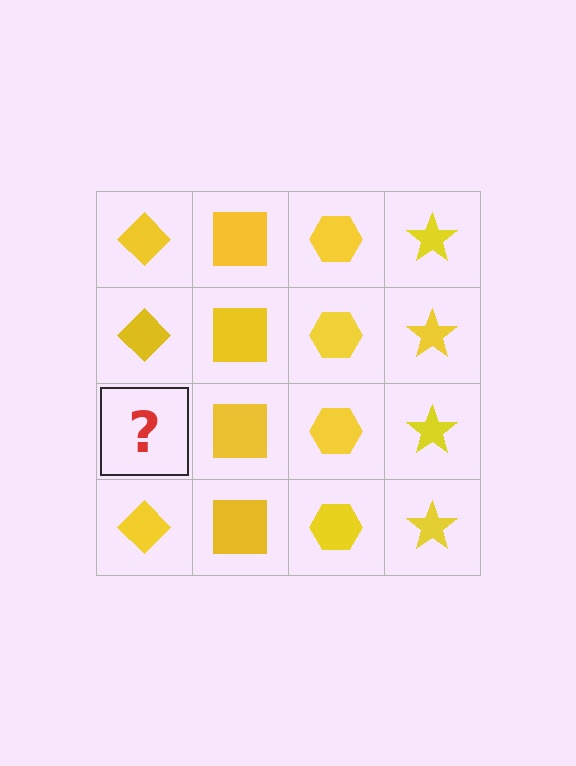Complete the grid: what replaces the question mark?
The question mark should be replaced with a yellow diamond.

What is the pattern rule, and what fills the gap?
The rule is that each column has a consistent shape. The gap should be filled with a yellow diamond.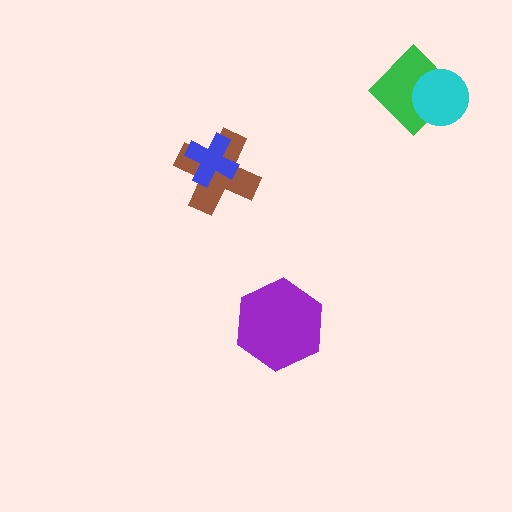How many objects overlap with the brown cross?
1 object overlaps with the brown cross.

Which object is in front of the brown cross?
The blue cross is in front of the brown cross.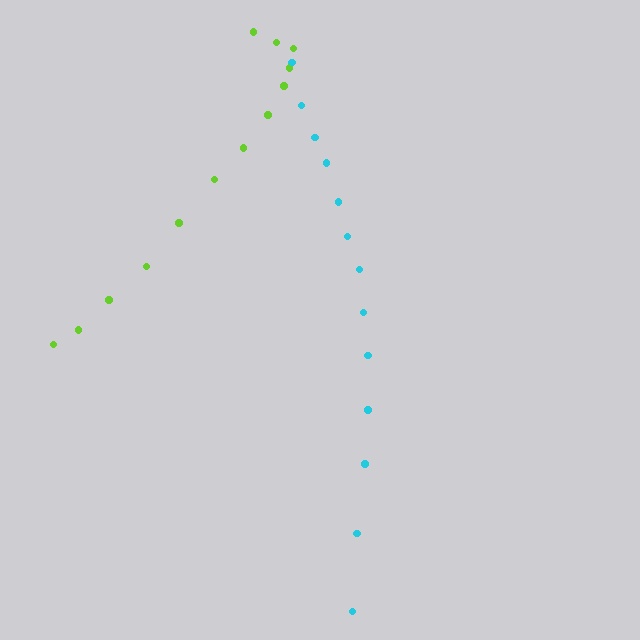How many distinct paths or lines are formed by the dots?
There are 2 distinct paths.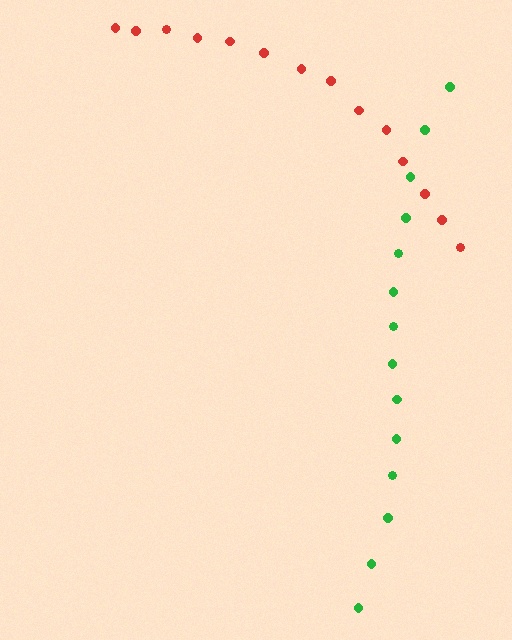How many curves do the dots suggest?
There are 2 distinct paths.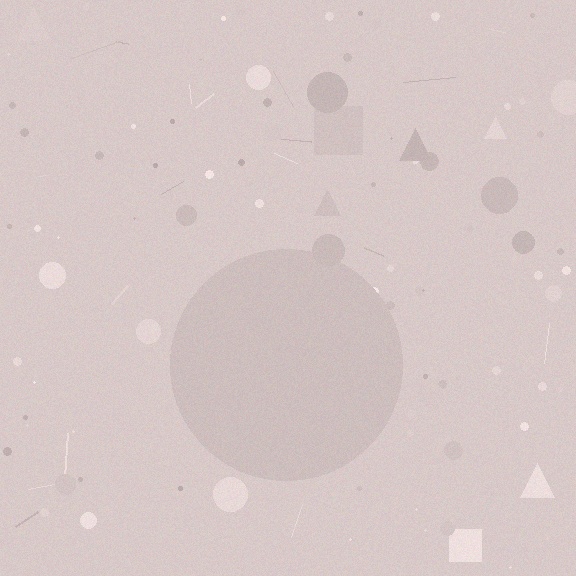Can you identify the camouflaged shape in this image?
The camouflaged shape is a circle.